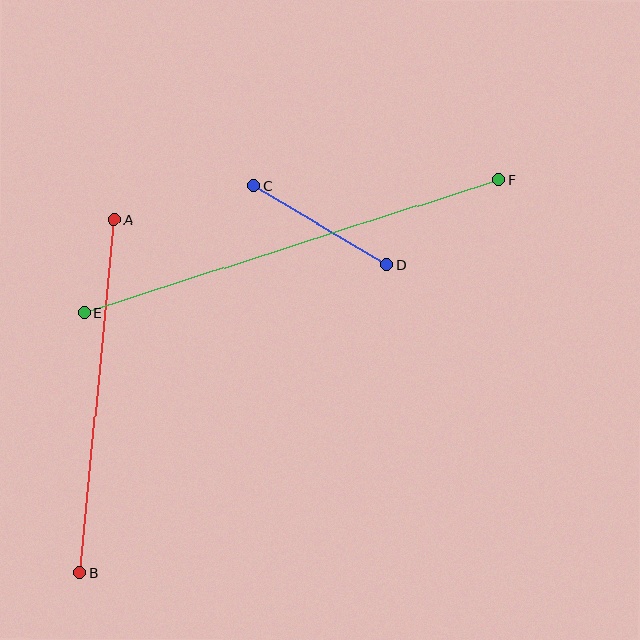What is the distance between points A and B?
The distance is approximately 354 pixels.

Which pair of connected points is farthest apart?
Points E and F are farthest apart.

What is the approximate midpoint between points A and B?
The midpoint is at approximately (97, 396) pixels.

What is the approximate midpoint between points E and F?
The midpoint is at approximately (291, 246) pixels.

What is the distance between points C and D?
The distance is approximately 156 pixels.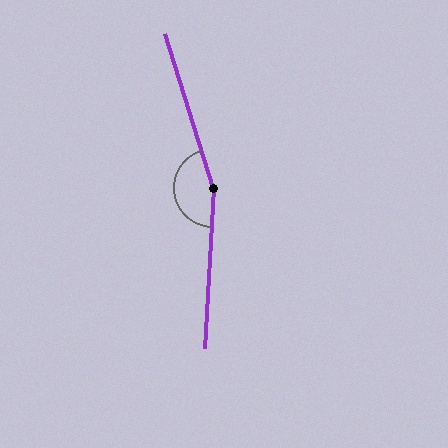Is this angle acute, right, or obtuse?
It is obtuse.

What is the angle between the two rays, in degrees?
Approximately 159 degrees.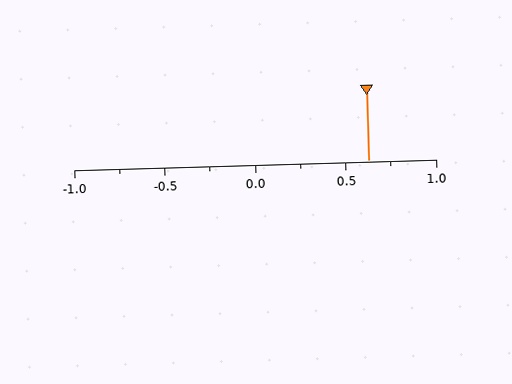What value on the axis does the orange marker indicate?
The marker indicates approximately 0.62.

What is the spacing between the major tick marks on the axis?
The major ticks are spaced 0.5 apart.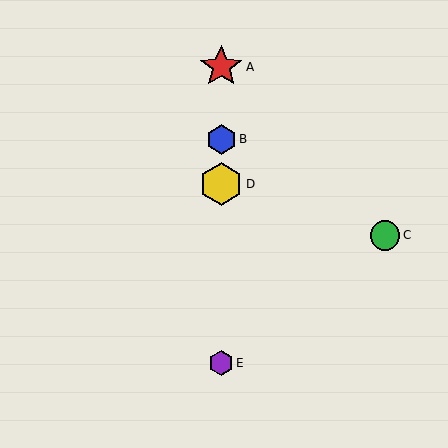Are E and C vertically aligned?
No, E is at x≈221 and C is at x≈385.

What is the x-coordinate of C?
Object C is at x≈385.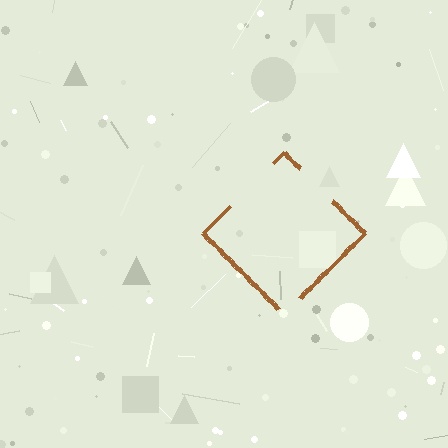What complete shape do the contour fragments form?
The contour fragments form a diamond.